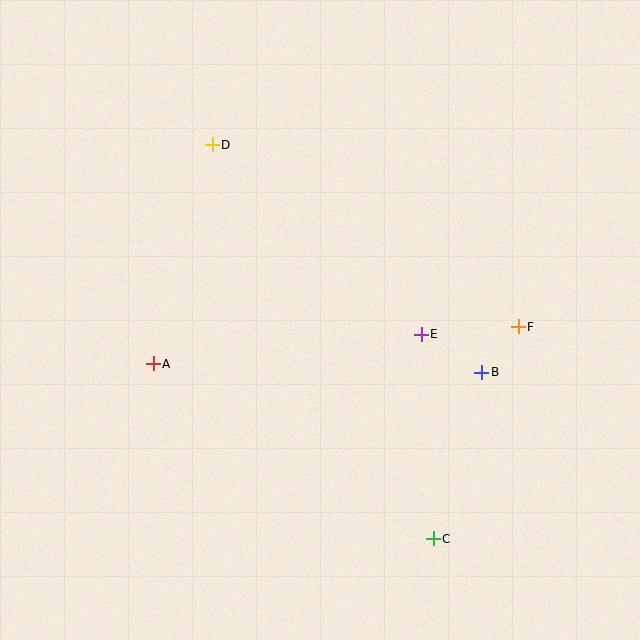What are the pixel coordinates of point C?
Point C is at (433, 539).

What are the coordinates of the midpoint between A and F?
The midpoint between A and F is at (336, 345).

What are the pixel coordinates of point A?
Point A is at (153, 364).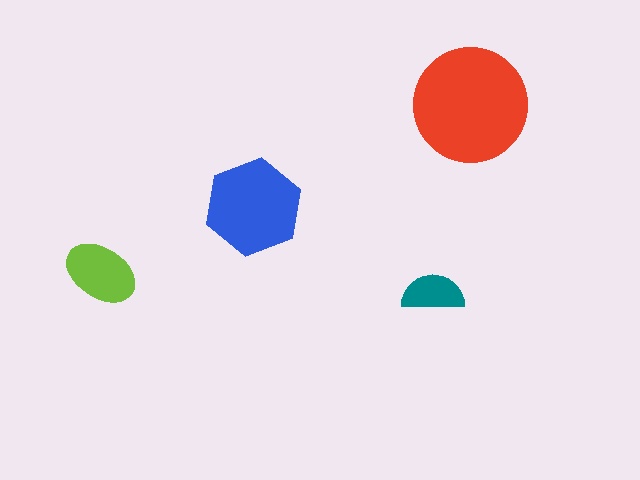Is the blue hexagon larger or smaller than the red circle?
Smaller.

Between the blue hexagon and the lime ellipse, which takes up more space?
The blue hexagon.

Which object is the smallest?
The teal semicircle.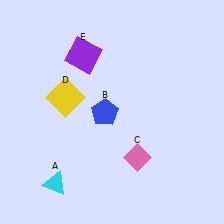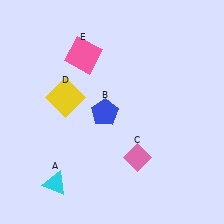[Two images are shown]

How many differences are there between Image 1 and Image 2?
There is 1 difference between the two images.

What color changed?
The square (E) changed from purple in Image 1 to pink in Image 2.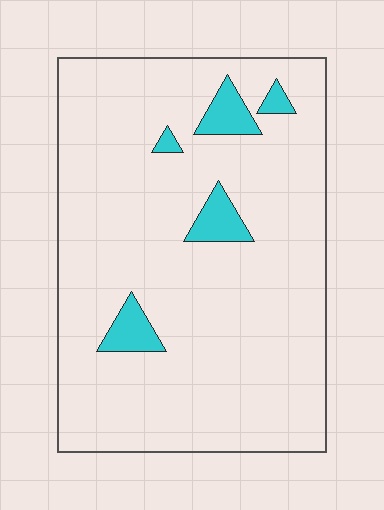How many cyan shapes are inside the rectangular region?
5.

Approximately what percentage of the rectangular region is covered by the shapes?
Approximately 5%.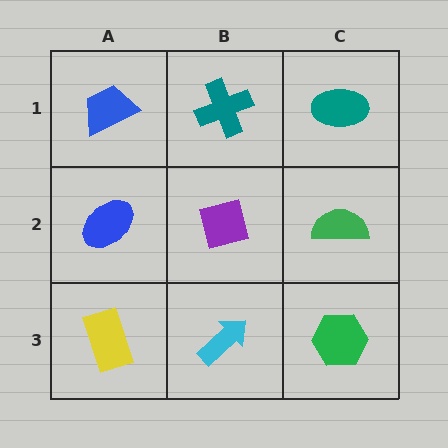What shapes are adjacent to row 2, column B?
A teal cross (row 1, column B), a cyan arrow (row 3, column B), a blue ellipse (row 2, column A), a green semicircle (row 2, column C).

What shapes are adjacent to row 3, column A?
A blue ellipse (row 2, column A), a cyan arrow (row 3, column B).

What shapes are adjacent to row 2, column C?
A teal ellipse (row 1, column C), a green hexagon (row 3, column C), a purple square (row 2, column B).